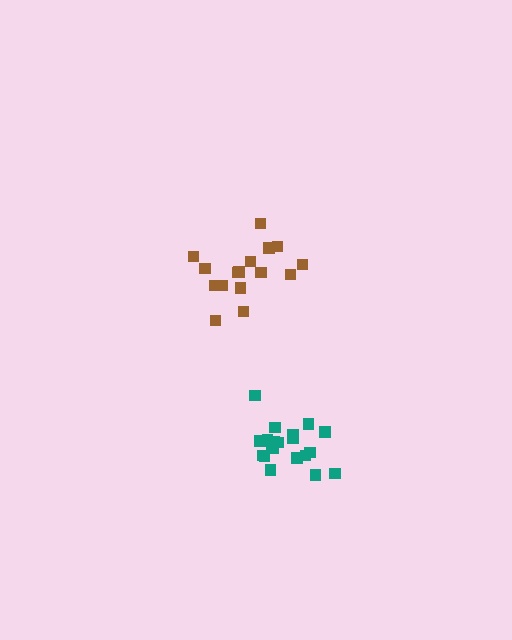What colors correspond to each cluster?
The clusters are colored: teal, brown.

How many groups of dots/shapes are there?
There are 2 groups.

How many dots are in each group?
Group 1: 20 dots, Group 2: 16 dots (36 total).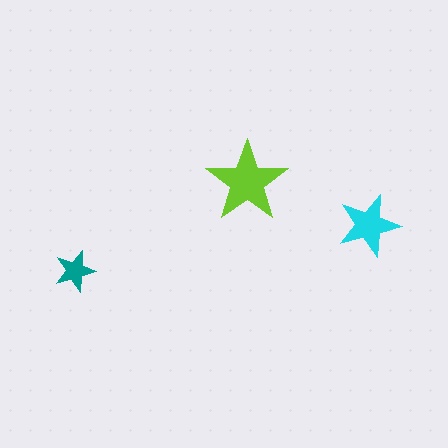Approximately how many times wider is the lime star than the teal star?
About 2 times wider.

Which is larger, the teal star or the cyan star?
The cyan one.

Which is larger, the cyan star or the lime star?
The lime one.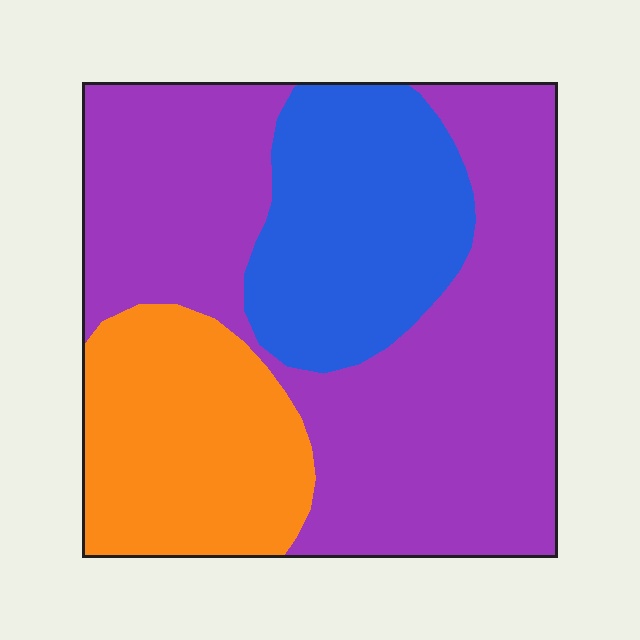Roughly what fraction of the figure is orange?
Orange covers roughly 20% of the figure.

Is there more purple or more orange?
Purple.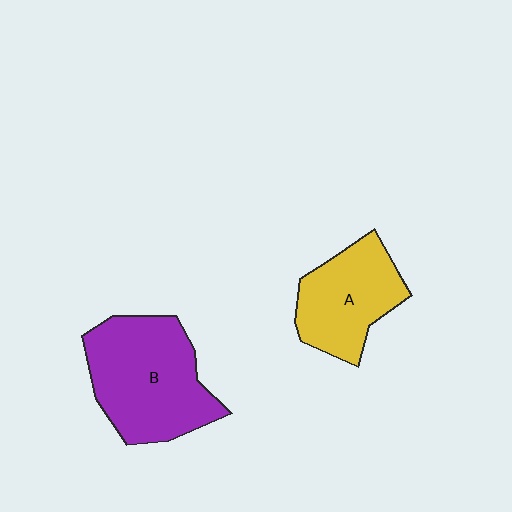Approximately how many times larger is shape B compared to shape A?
Approximately 1.4 times.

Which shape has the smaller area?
Shape A (yellow).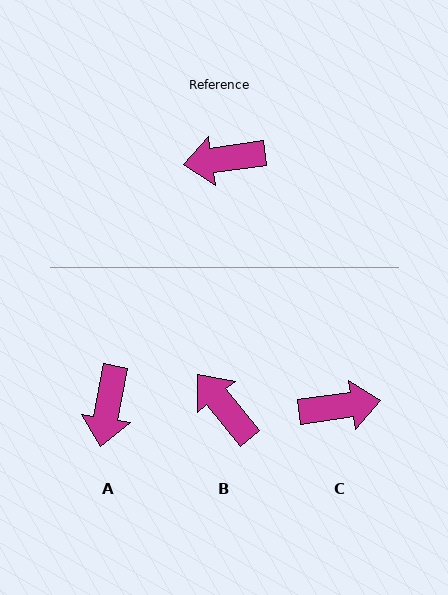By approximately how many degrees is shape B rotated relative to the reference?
Approximately 59 degrees clockwise.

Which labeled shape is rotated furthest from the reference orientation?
C, about 180 degrees away.